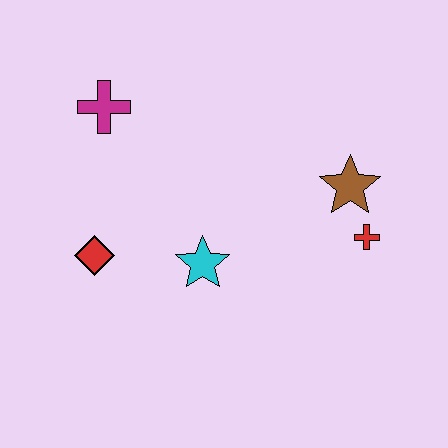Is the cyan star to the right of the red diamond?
Yes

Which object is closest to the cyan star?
The red diamond is closest to the cyan star.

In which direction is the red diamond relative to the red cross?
The red diamond is to the left of the red cross.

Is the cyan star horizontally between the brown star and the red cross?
No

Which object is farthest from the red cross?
The magenta cross is farthest from the red cross.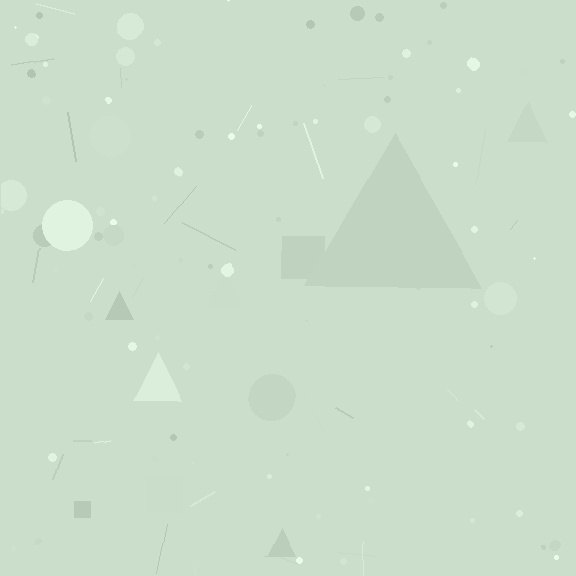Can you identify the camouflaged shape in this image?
The camouflaged shape is a triangle.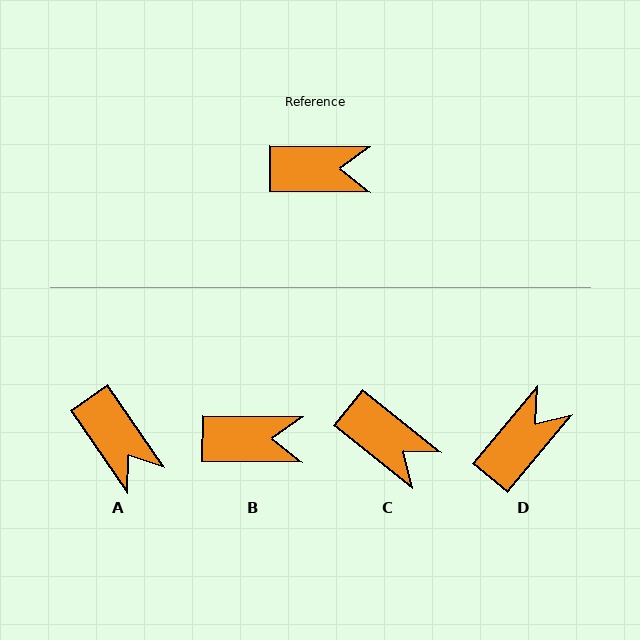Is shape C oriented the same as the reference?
No, it is off by about 38 degrees.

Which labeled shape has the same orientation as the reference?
B.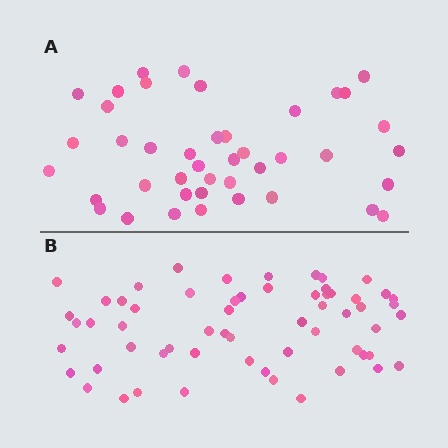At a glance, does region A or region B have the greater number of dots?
Region B (the bottom region) has more dots.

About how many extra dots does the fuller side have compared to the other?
Region B has approximately 20 more dots than region A.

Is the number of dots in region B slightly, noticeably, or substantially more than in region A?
Region B has noticeably more, but not dramatically so. The ratio is roughly 1.4 to 1.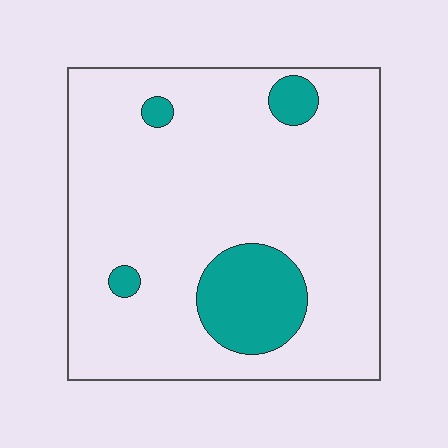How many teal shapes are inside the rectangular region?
4.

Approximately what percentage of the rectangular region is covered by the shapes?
Approximately 15%.